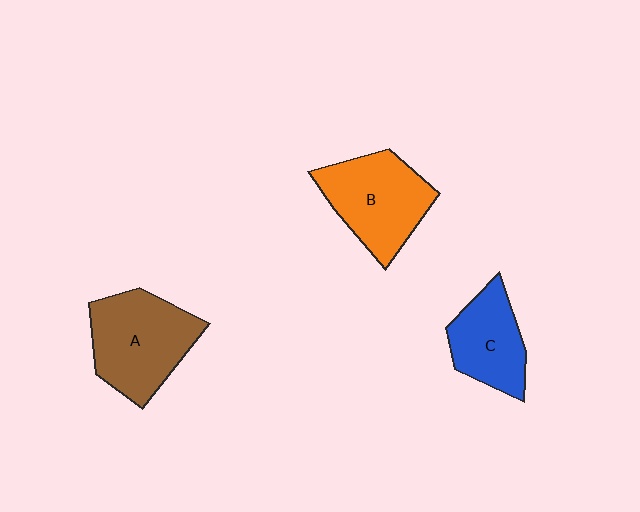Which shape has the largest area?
Shape A (brown).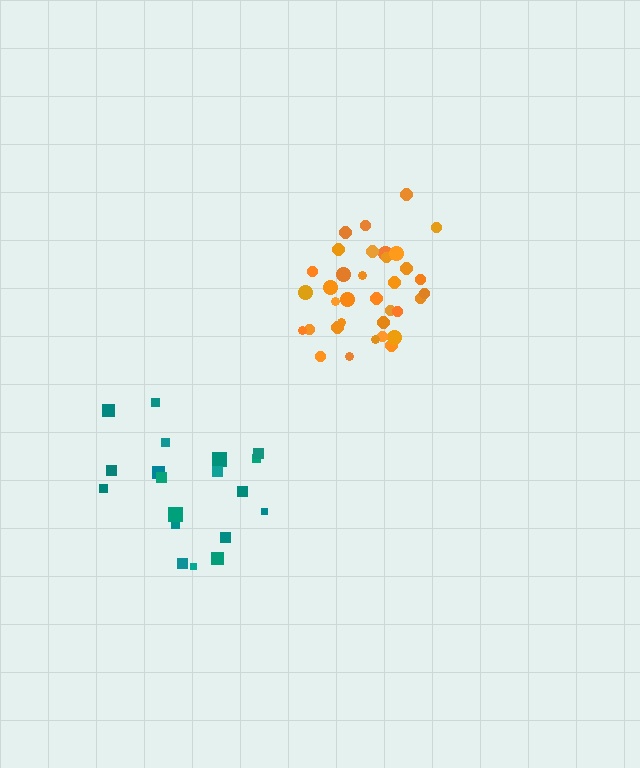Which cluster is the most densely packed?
Orange.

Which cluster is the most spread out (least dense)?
Teal.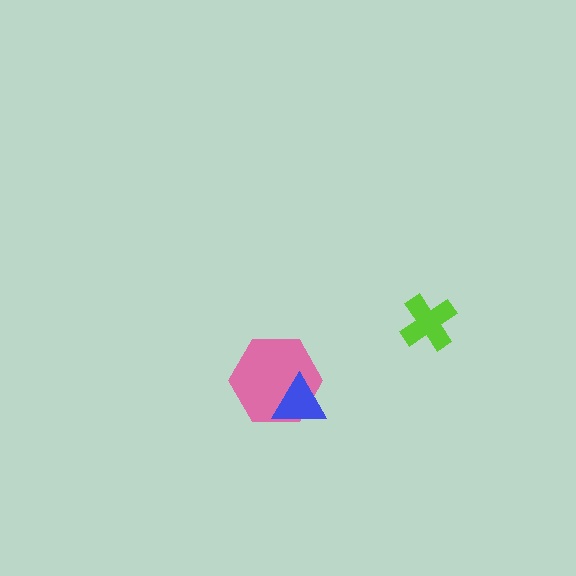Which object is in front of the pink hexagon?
The blue triangle is in front of the pink hexagon.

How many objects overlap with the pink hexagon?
1 object overlaps with the pink hexagon.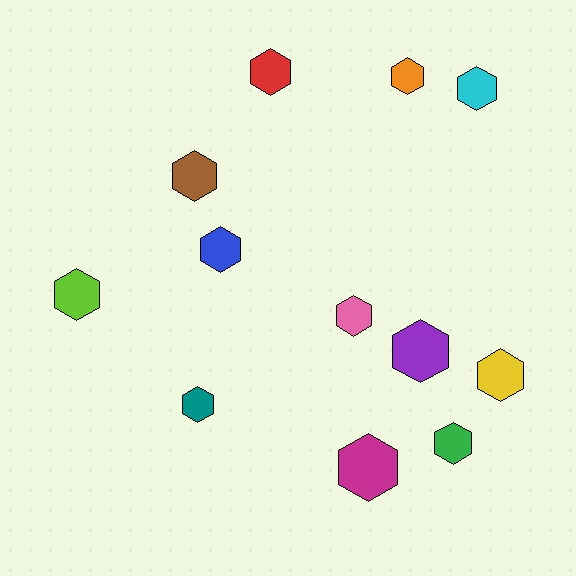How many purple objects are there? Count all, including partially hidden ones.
There is 1 purple object.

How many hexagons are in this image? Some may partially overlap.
There are 12 hexagons.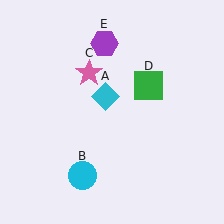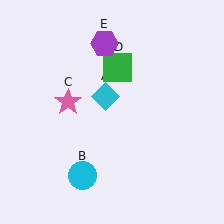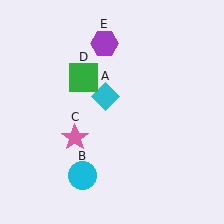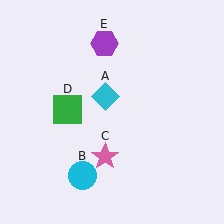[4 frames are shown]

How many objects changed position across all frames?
2 objects changed position: pink star (object C), green square (object D).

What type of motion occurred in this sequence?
The pink star (object C), green square (object D) rotated counterclockwise around the center of the scene.